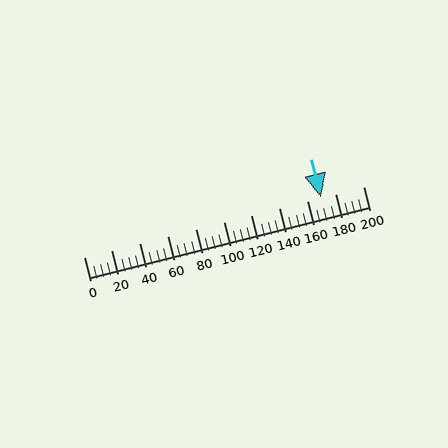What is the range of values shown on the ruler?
The ruler shows values from 0 to 200.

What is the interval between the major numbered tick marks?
The major tick marks are spaced 20 units apart.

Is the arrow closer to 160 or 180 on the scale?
The arrow is closer to 180.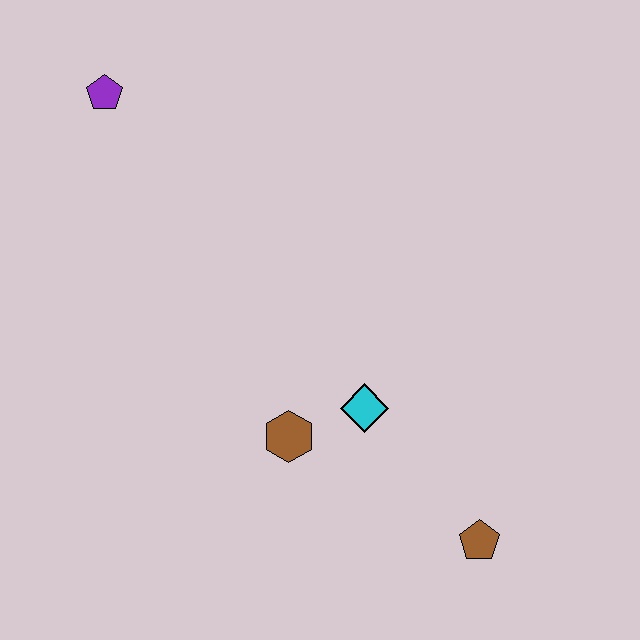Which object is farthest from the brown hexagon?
The purple pentagon is farthest from the brown hexagon.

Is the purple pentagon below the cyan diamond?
No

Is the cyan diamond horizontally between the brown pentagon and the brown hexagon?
Yes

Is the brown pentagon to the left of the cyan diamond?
No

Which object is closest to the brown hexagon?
The cyan diamond is closest to the brown hexagon.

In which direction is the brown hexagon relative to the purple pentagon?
The brown hexagon is below the purple pentagon.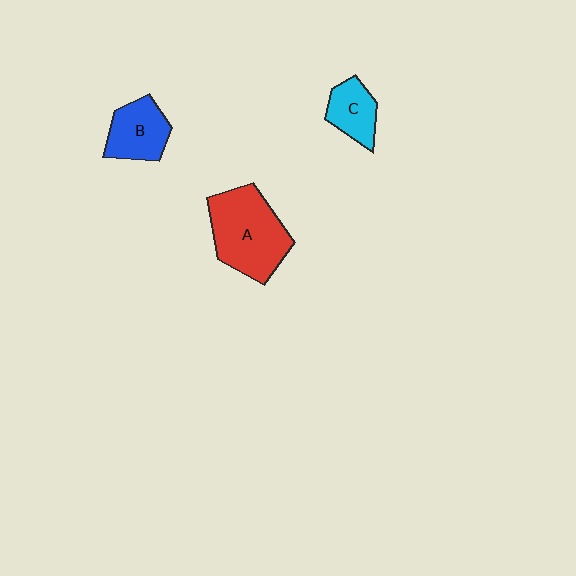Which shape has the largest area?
Shape A (red).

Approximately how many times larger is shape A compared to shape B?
Approximately 1.7 times.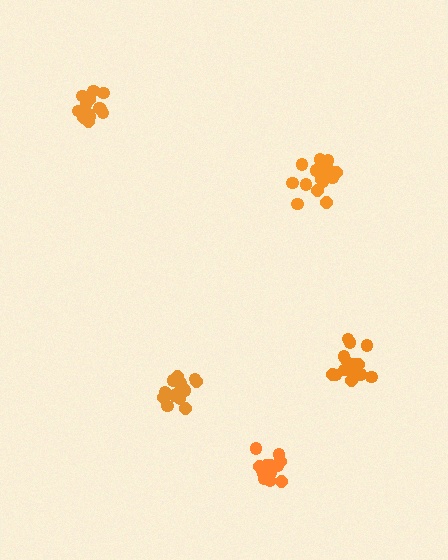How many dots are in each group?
Group 1: 15 dots, Group 2: 14 dots, Group 3: 16 dots, Group 4: 17 dots, Group 5: 17 dots (79 total).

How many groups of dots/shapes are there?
There are 5 groups.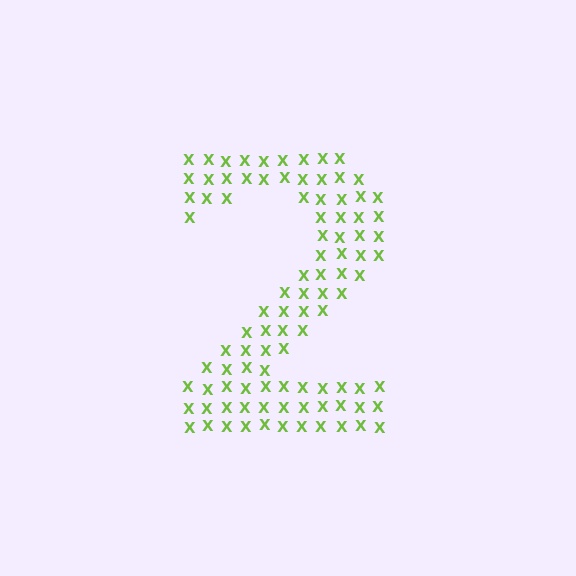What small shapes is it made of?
It is made of small letter X's.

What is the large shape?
The large shape is the digit 2.